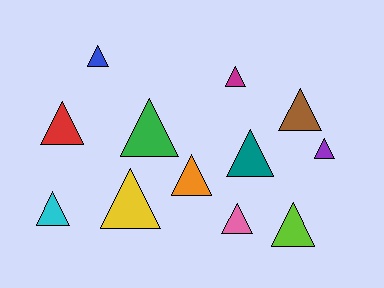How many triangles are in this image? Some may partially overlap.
There are 12 triangles.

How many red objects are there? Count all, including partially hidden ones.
There is 1 red object.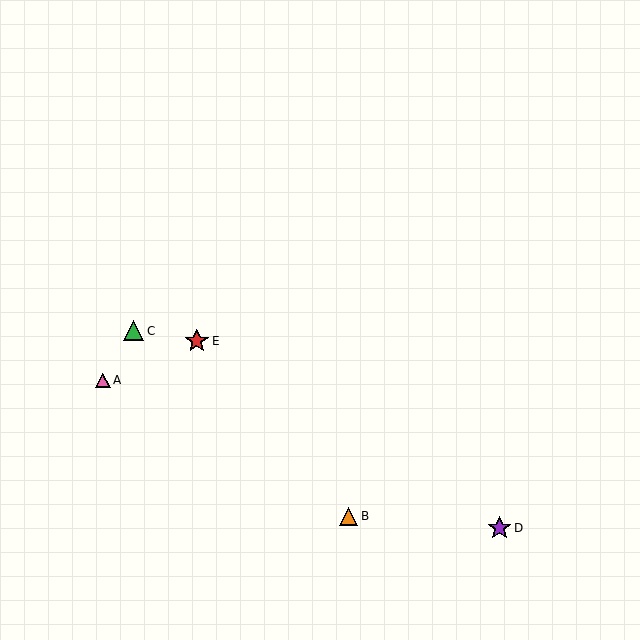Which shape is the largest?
The red star (labeled E) is the largest.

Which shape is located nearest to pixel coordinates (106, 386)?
The pink triangle (labeled A) at (103, 380) is nearest to that location.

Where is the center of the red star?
The center of the red star is at (197, 341).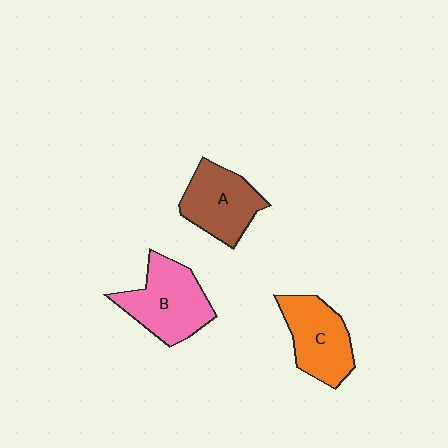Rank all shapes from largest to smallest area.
From largest to smallest: B (pink), C (orange), A (brown).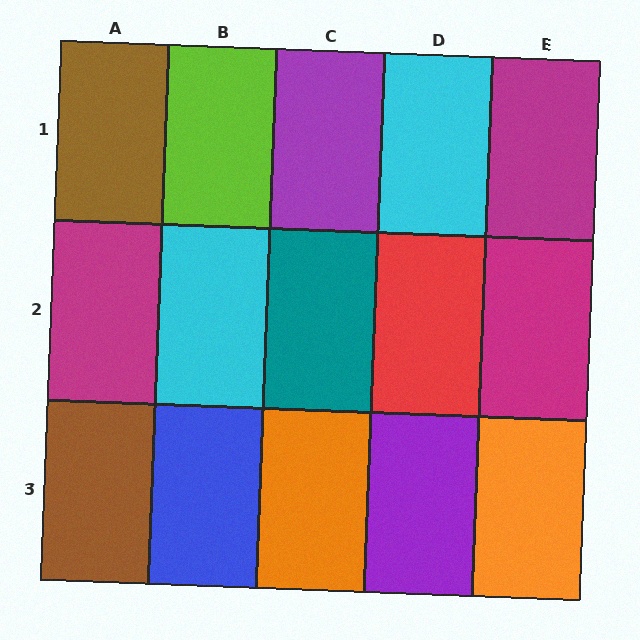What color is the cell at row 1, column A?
Brown.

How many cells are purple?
2 cells are purple.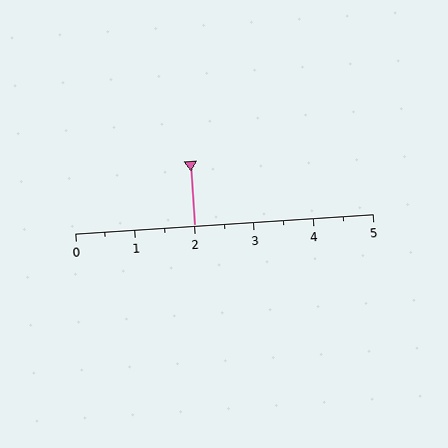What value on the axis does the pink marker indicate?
The marker indicates approximately 2.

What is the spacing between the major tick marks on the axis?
The major ticks are spaced 1 apart.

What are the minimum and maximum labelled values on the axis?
The axis runs from 0 to 5.